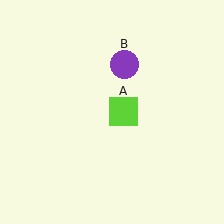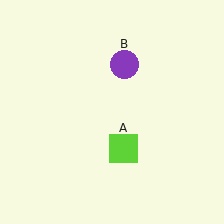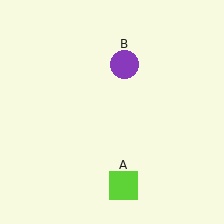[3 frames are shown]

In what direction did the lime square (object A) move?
The lime square (object A) moved down.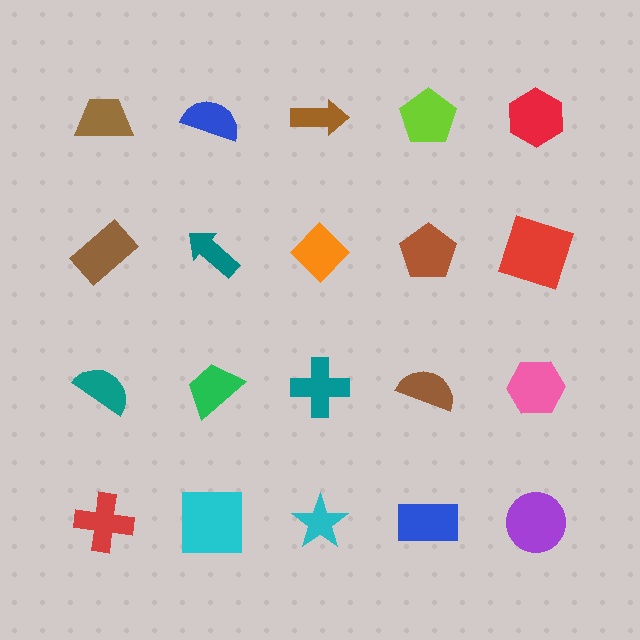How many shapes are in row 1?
5 shapes.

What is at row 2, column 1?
A brown rectangle.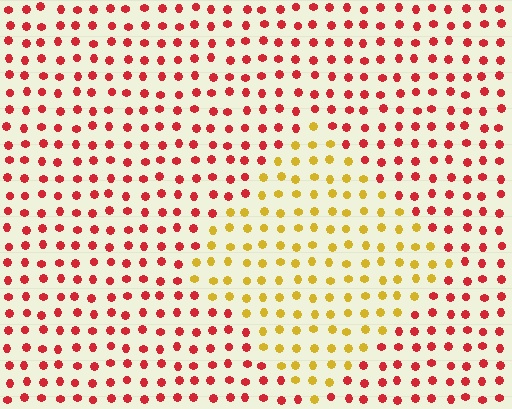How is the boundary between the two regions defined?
The boundary is defined purely by a slight shift in hue (about 54 degrees). Spacing, size, and orientation are identical on both sides.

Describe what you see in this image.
The image is filled with small red elements in a uniform arrangement. A diamond-shaped region is visible where the elements are tinted to a slightly different hue, forming a subtle color boundary.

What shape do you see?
I see a diamond.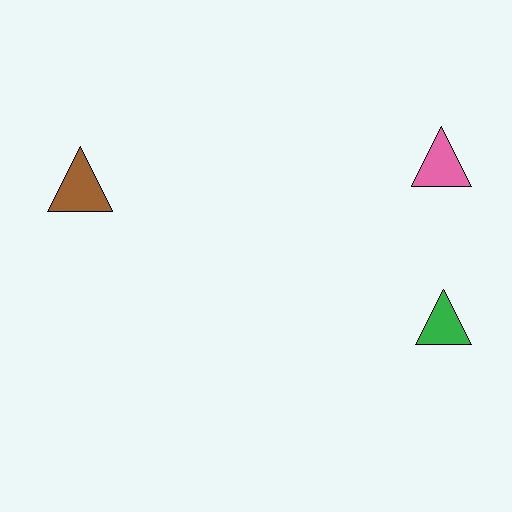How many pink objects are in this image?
There is 1 pink object.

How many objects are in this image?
There are 3 objects.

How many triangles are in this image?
There are 3 triangles.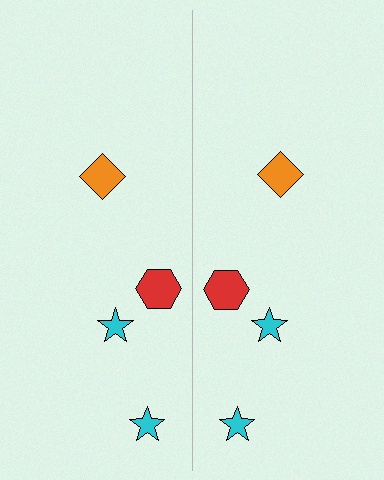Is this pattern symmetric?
Yes, this pattern has bilateral (reflection) symmetry.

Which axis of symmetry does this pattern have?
The pattern has a vertical axis of symmetry running through the center of the image.